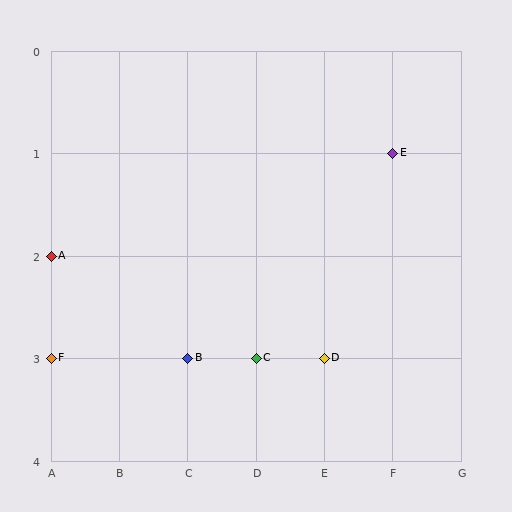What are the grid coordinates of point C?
Point C is at grid coordinates (D, 3).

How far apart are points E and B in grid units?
Points E and B are 3 columns and 2 rows apart (about 3.6 grid units diagonally).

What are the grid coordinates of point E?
Point E is at grid coordinates (F, 1).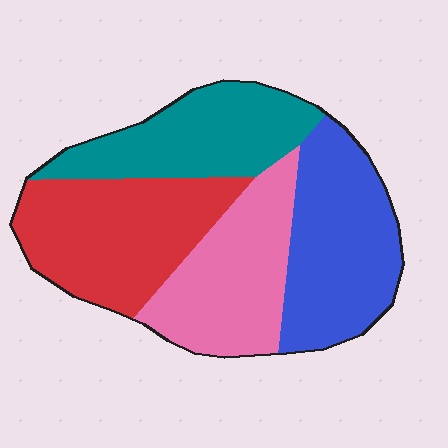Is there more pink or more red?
Red.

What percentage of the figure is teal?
Teal takes up about one fifth (1/5) of the figure.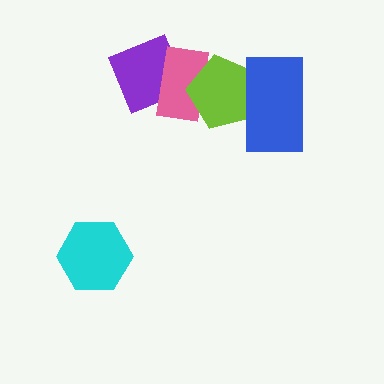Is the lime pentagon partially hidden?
Yes, it is partially covered by another shape.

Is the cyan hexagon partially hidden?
No, no other shape covers it.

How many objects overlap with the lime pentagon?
2 objects overlap with the lime pentagon.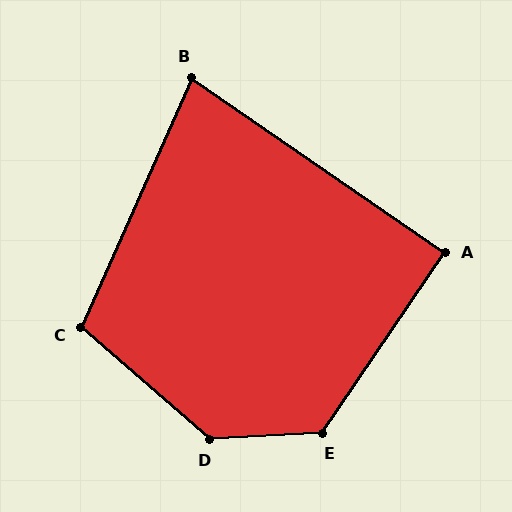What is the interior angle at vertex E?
Approximately 127 degrees (obtuse).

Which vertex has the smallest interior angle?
B, at approximately 79 degrees.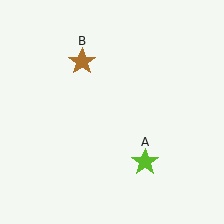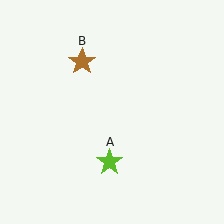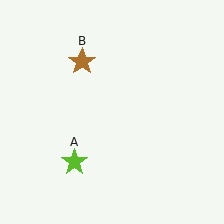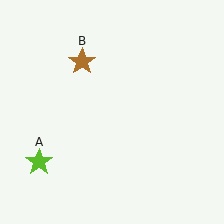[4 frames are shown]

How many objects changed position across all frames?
1 object changed position: lime star (object A).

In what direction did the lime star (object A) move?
The lime star (object A) moved left.